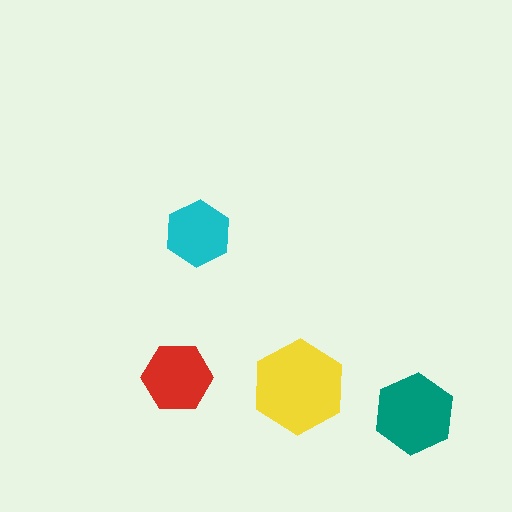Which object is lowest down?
The teal hexagon is bottommost.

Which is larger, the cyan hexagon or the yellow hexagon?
The yellow one.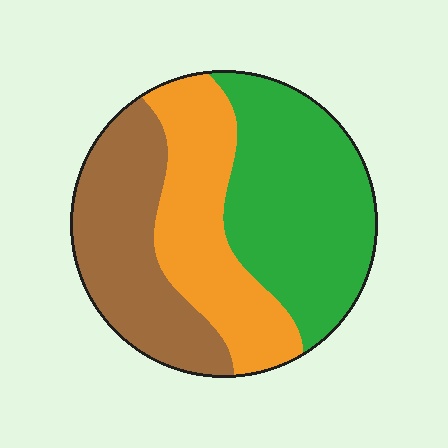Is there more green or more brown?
Green.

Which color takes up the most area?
Green, at roughly 40%.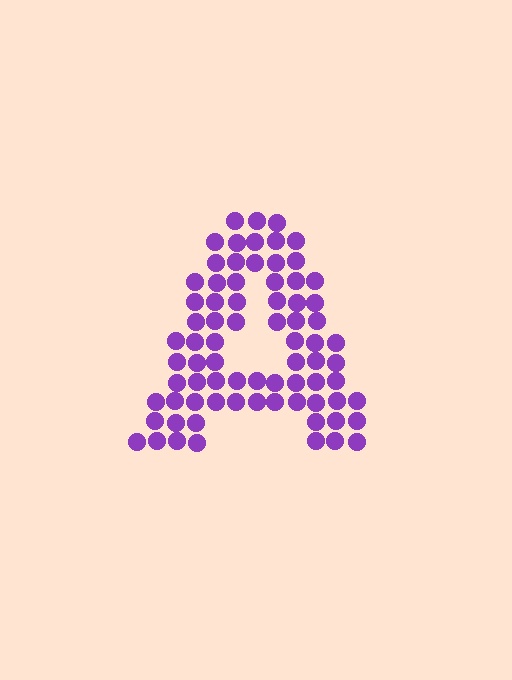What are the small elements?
The small elements are circles.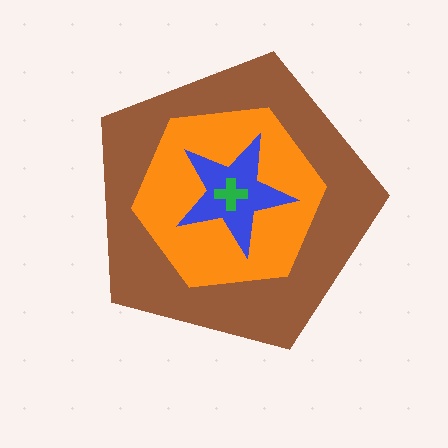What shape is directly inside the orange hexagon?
The blue star.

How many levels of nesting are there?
4.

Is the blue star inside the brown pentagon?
Yes.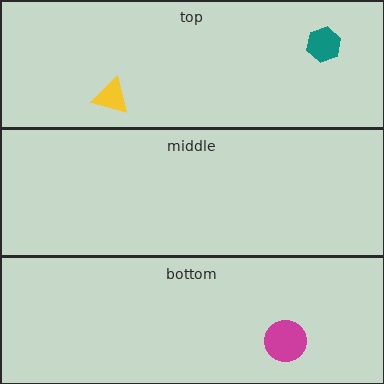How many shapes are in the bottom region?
1.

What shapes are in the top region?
The yellow triangle, the teal hexagon.